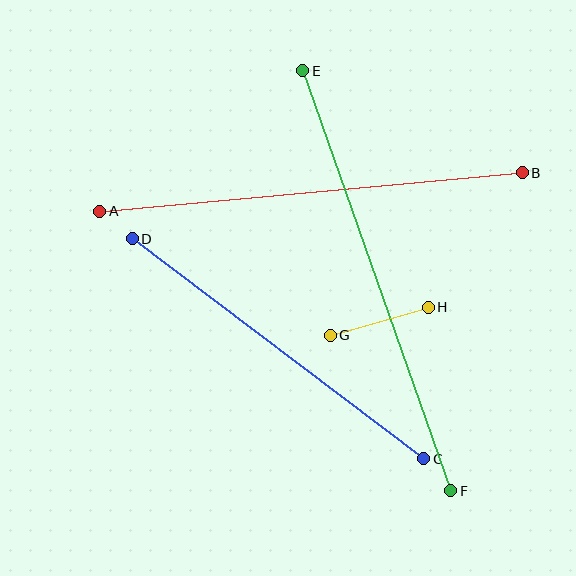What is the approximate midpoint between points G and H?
The midpoint is at approximately (379, 321) pixels.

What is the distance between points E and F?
The distance is approximately 445 pixels.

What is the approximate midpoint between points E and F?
The midpoint is at approximately (377, 281) pixels.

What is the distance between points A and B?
The distance is approximately 424 pixels.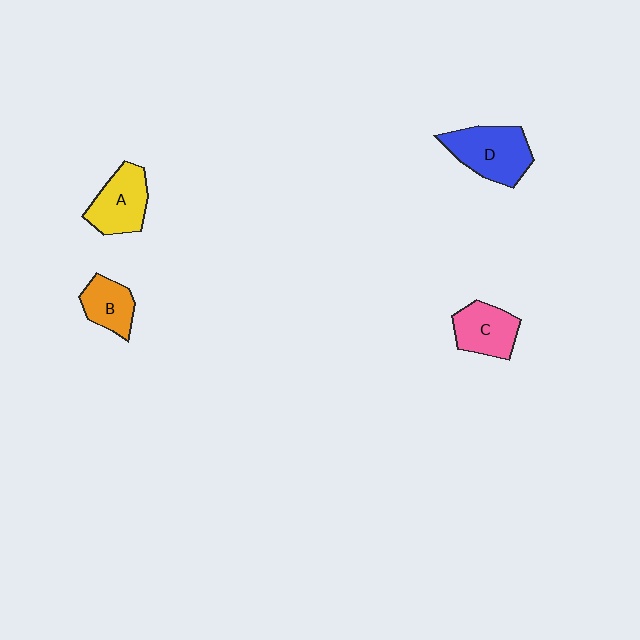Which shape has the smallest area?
Shape B (orange).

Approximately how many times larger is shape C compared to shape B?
Approximately 1.2 times.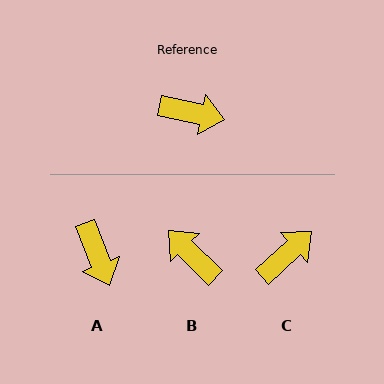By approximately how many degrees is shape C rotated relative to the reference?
Approximately 54 degrees counter-clockwise.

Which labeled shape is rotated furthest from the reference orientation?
B, about 147 degrees away.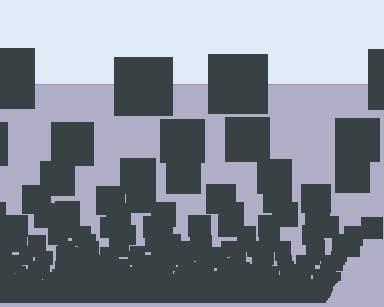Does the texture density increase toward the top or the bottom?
Density increases toward the bottom.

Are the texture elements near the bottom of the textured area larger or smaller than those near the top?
Smaller. The gradient is inverted — elements near the bottom are smaller and denser.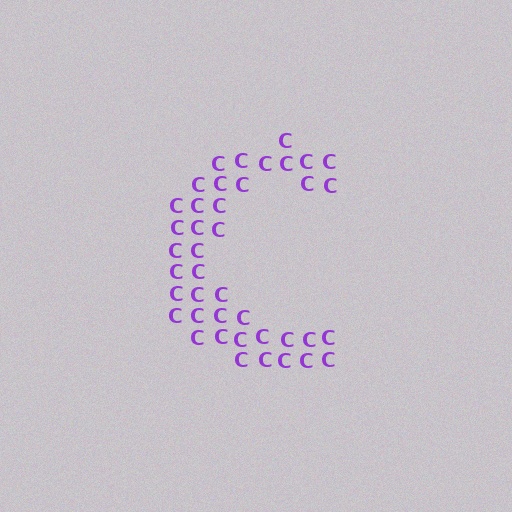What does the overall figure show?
The overall figure shows the letter C.